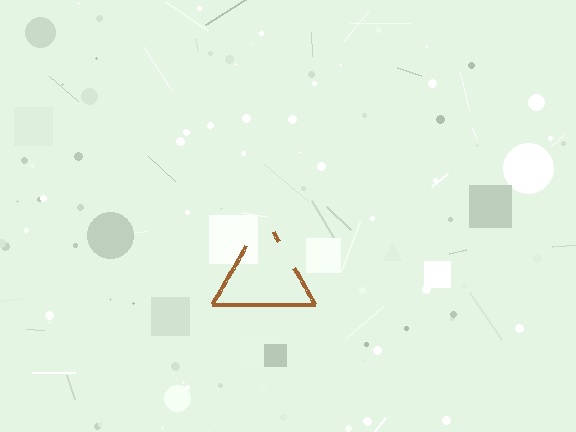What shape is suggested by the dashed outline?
The dashed outline suggests a triangle.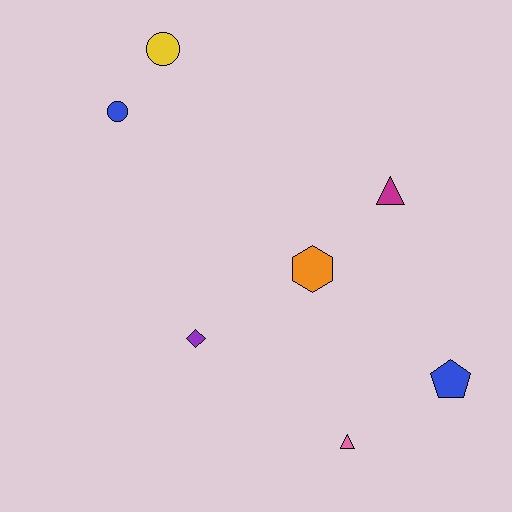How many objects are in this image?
There are 7 objects.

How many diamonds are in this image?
There is 1 diamond.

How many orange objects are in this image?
There is 1 orange object.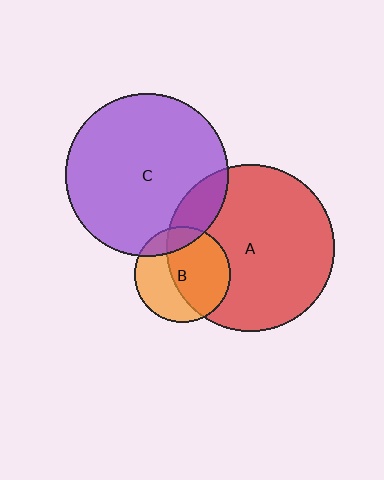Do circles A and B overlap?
Yes.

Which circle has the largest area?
Circle A (red).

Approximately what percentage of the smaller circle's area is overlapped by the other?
Approximately 60%.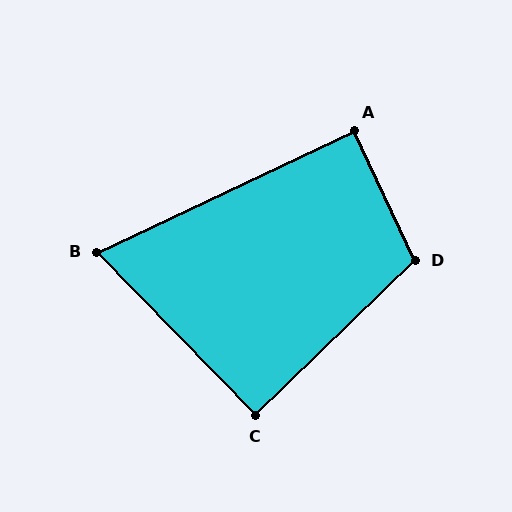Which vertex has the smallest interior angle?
B, at approximately 71 degrees.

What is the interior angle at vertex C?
Approximately 90 degrees (approximately right).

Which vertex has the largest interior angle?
D, at approximately 109 degrees.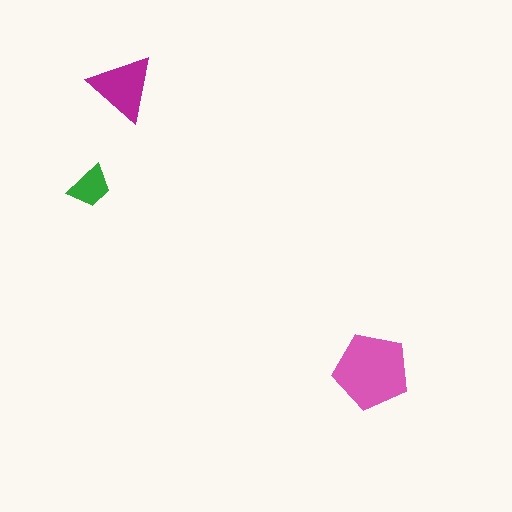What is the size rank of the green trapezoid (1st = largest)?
3rd.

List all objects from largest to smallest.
The pink pentagon, the magenta triangle, the green trapezoid.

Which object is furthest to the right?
The pink pentagon is rightmost.